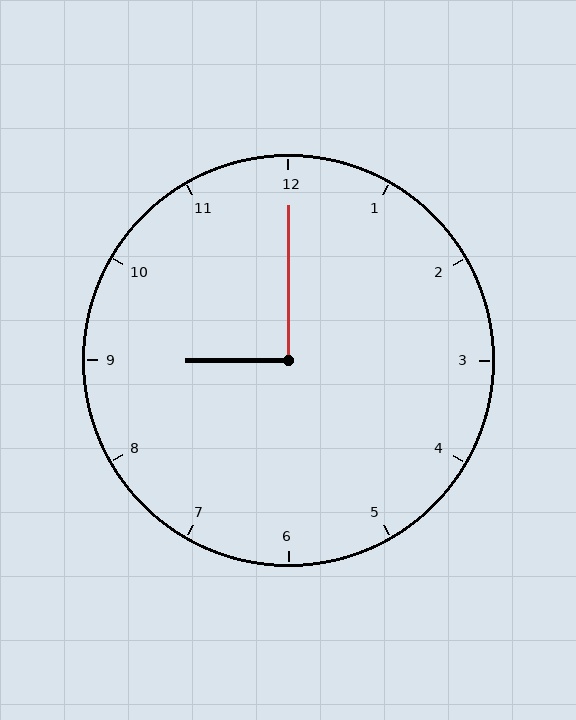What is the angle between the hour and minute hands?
Approximately 90 degrees.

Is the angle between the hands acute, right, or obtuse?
It is right.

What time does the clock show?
9:00.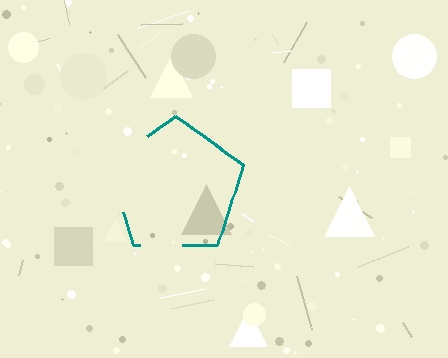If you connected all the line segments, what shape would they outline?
They would outline a pentagon.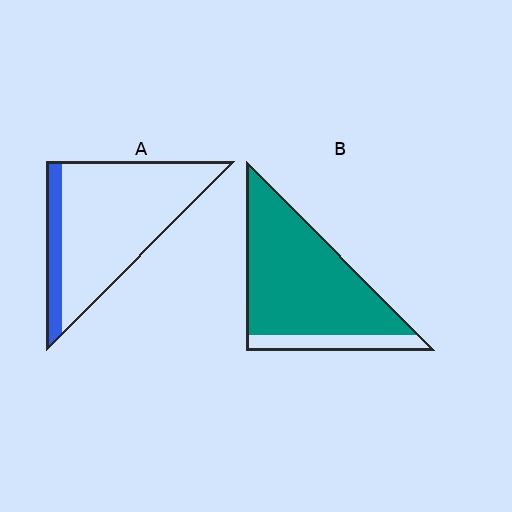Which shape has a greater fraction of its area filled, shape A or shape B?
Shape B.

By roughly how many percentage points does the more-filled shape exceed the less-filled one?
By roughly 70 percentage points (B over A).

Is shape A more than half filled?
No.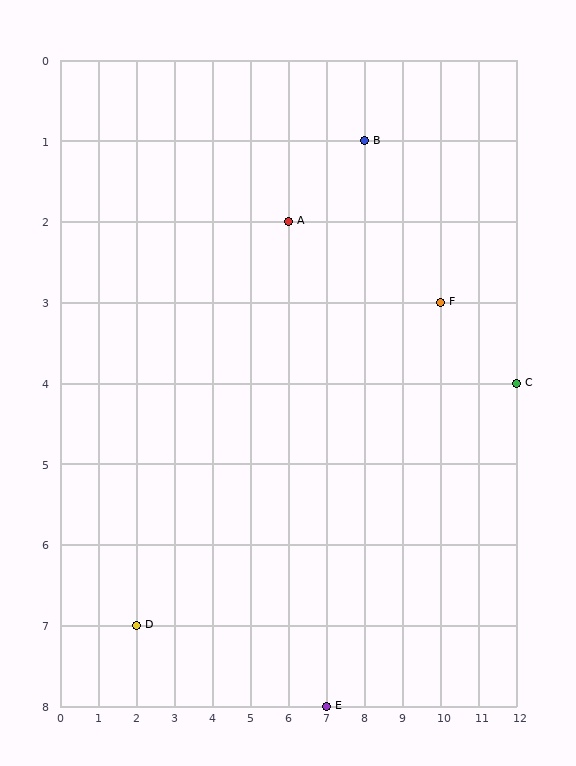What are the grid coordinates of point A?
Point A is at grid coordinates (6, 2).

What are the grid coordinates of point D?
Point D is at grid coordinates (2, 7).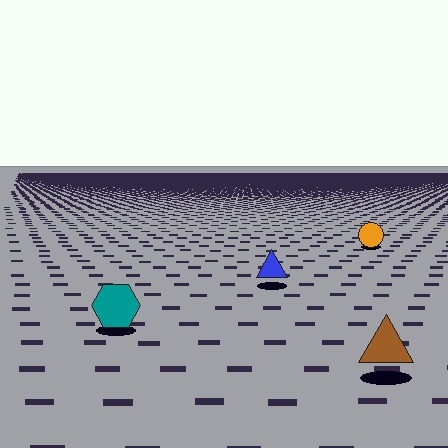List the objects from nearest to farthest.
From nearest to farthest: the brown triangle, the teal hexagon, the blue triangle, the orange circle.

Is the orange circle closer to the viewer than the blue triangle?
No. The blue triangle is closer — you can tell from the texture gradient: the ground texture is coarser near it.